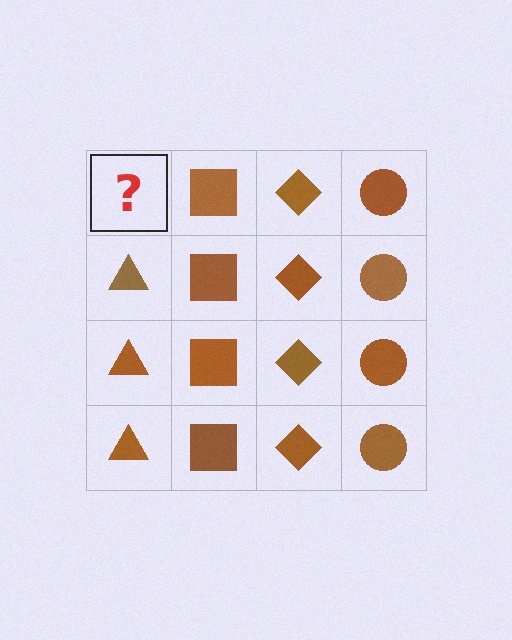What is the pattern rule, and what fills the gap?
The rule is that each column has a consistent shape. The gap should be filled with a brown triangle.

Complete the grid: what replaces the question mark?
The question mark should be replaced with a brown triangle.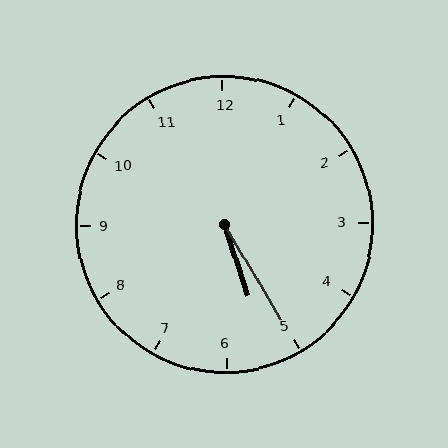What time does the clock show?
5:25.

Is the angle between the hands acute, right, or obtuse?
It is acute.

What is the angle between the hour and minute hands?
Approximately 12 degrees.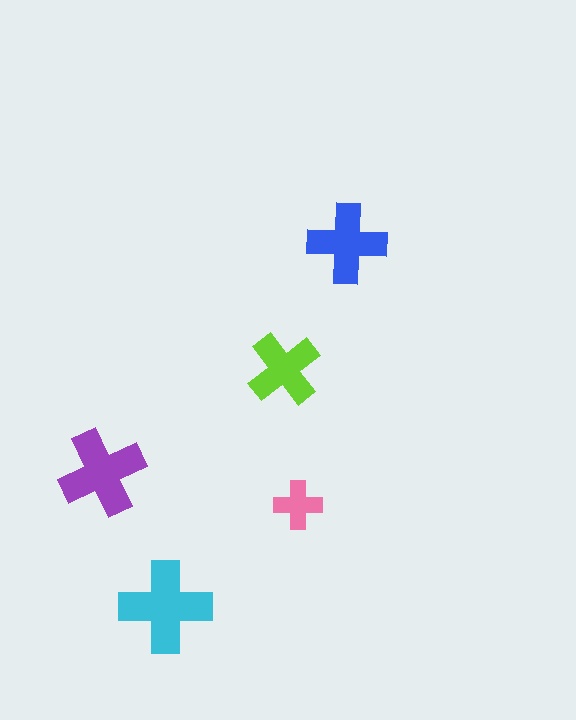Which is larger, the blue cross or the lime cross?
The blue one.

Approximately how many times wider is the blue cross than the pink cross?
About 1.5 times wider.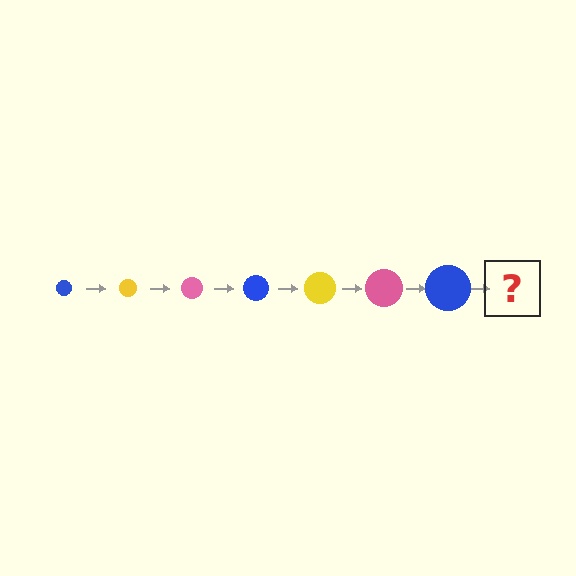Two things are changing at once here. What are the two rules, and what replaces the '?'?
The two rules are that the circle grows larger each step and the color cycles through blue, yellow, and pink. The '?' should be a yellow circle, larger than the previous one.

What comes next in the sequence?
The next element should be a yellow circle, larger than the previous one.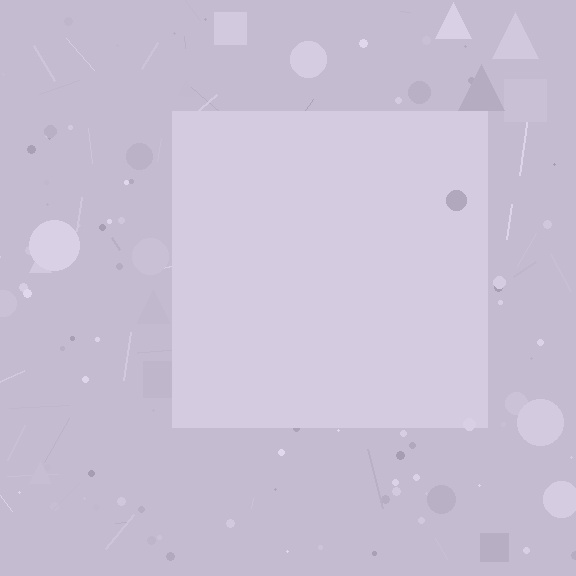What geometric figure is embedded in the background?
A square is embedded in the background.